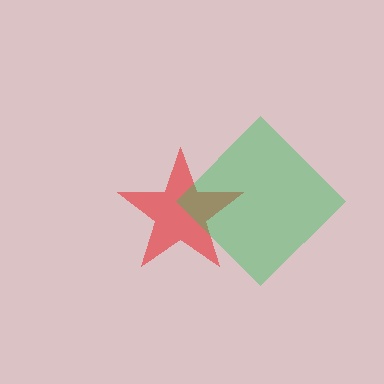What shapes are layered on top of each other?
The layered shapes are: a red star, a green diamond.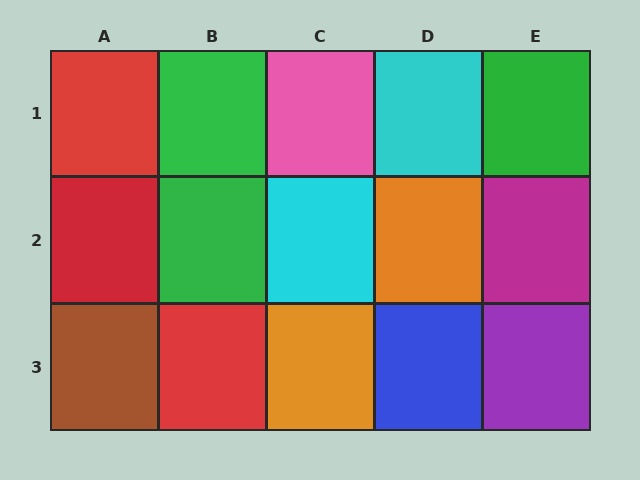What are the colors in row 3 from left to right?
Brown, red, orange, blue, purple.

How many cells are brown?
1 cell is brown.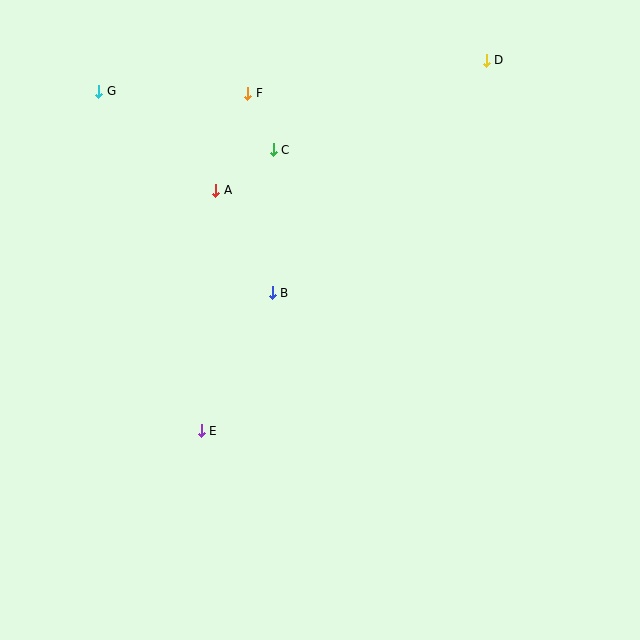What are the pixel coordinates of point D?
Point D is at (486, 60).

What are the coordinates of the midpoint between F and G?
The midpoint between F and G is at (173, 92).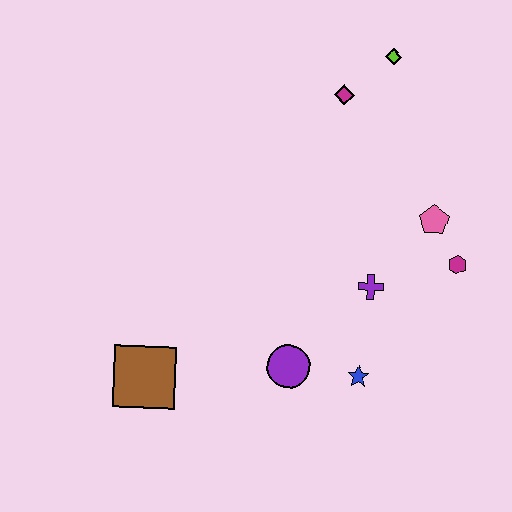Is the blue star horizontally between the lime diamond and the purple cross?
No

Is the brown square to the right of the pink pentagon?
No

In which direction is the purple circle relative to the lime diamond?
The purple circle is below the lime diamond.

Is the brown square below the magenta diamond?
Yes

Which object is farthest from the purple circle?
The lime diamond is farthest from the purple circle.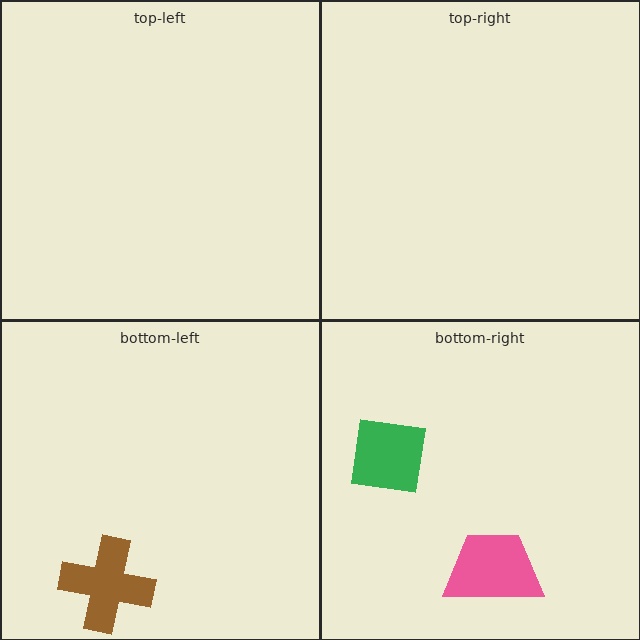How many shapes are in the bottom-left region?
1.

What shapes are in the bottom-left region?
The brown cross.